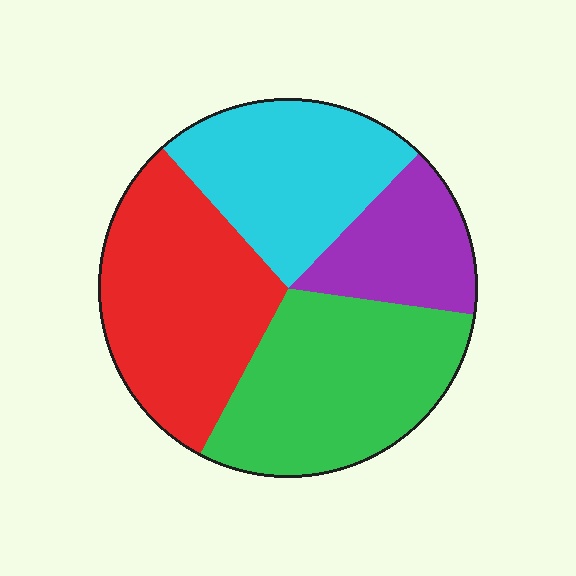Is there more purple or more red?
Red.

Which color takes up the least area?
Purple, at roughly 15%.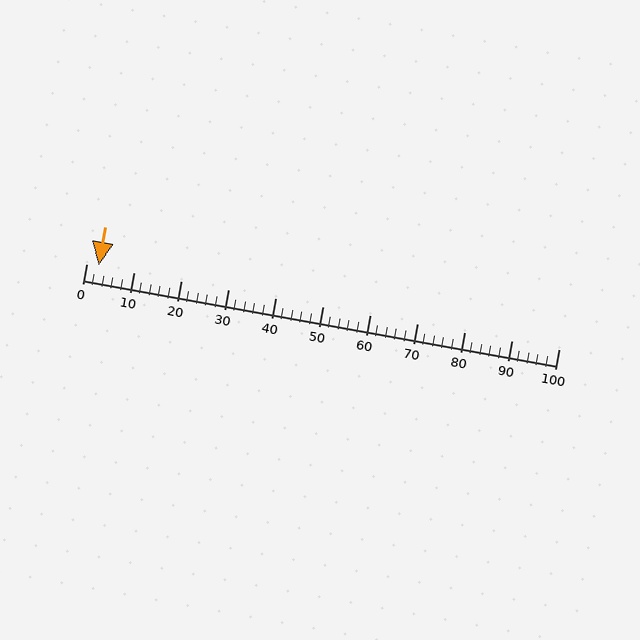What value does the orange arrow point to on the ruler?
The orange arrow points to approximately 3.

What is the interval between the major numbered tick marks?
The major tick marks are spaced 10 units apart.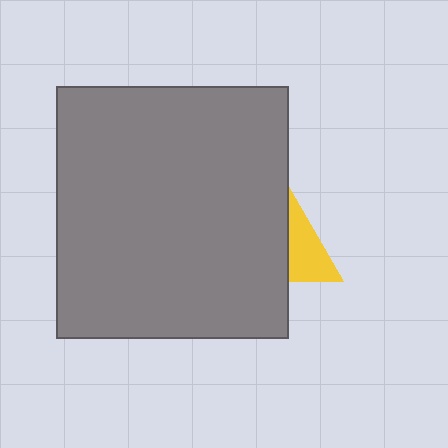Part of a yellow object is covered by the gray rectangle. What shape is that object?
It is a triangle.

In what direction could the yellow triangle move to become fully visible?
The yellow triangle could move right. That would shift it out from behind the gray rectangle entirely.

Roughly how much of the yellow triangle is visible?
A small part of it is visible (roughly 37%).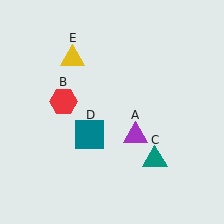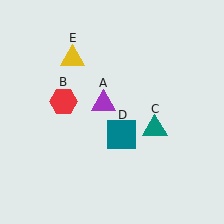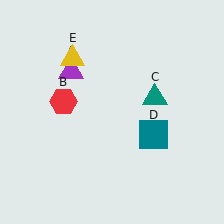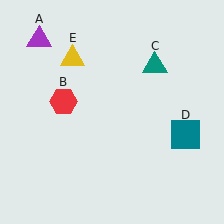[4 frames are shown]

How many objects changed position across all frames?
3 objects changed position: purple triangle (object A), teal triangle (object C), teal square (object D).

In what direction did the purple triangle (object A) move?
The purple triangle (object A) moved up and to the left.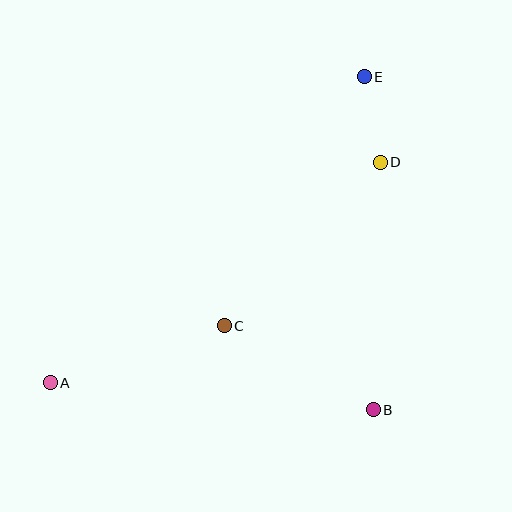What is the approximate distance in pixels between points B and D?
The distance between B and D is approximately 248 pixels.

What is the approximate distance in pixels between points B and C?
The distance between B and C is approximately 171 pixels.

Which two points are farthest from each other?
Points A and E are farthest from each other.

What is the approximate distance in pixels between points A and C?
The distance between A and C is approximately 183 pixels.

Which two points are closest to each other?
Points D and E are closest to each other.